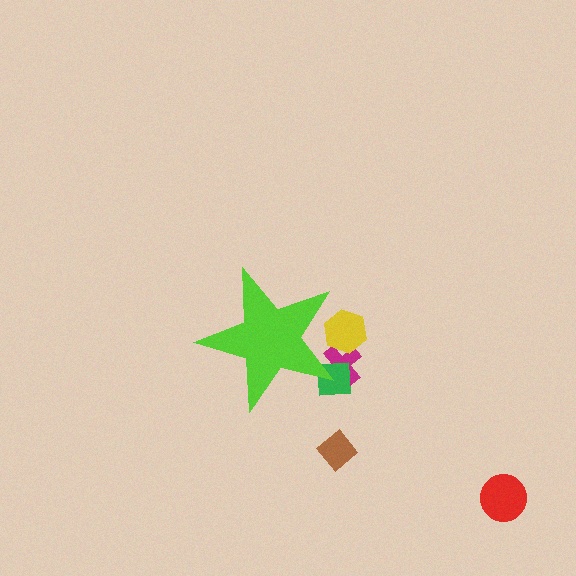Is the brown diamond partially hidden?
No, the brown diamond is fully visible.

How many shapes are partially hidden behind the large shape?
3 shapes are partially hidden.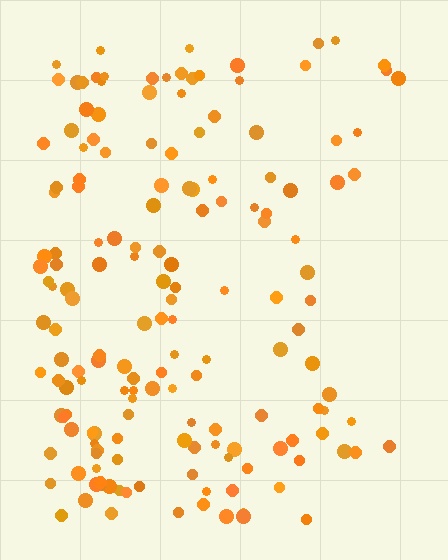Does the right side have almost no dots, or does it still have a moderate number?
Still a moderate number, just noticeably fewer than the left.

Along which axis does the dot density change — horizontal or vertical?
Horizontal.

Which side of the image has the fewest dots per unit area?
The right.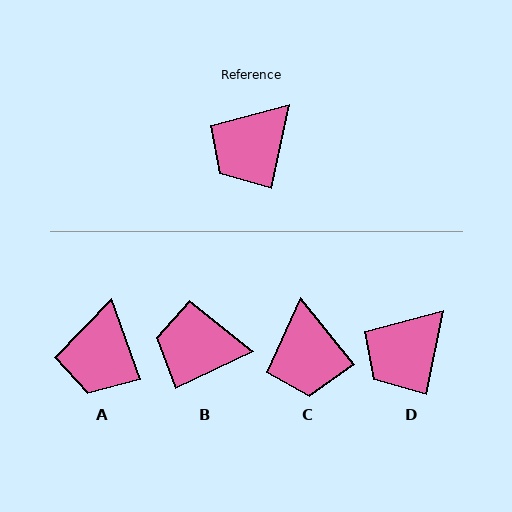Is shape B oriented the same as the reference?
No, it is off by about 53 degrees.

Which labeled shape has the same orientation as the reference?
D.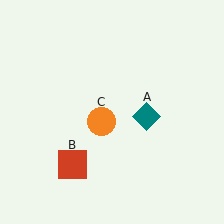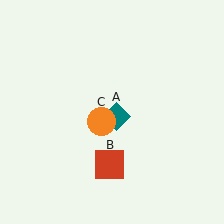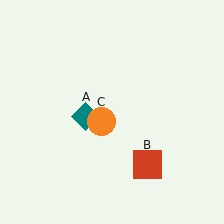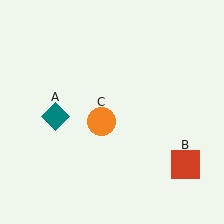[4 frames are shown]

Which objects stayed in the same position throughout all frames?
Orange circle (object C) remained stationary.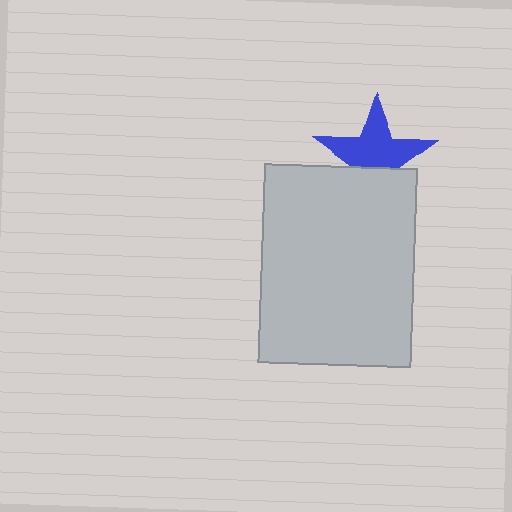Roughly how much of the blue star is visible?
About half of it is visible (roughly 64%).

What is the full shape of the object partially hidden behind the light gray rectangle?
The partially hidden object is a blue star.